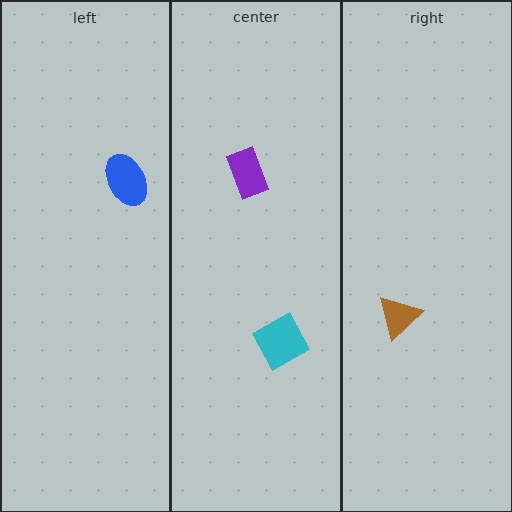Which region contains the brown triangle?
The right region.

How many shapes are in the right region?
1.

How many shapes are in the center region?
2.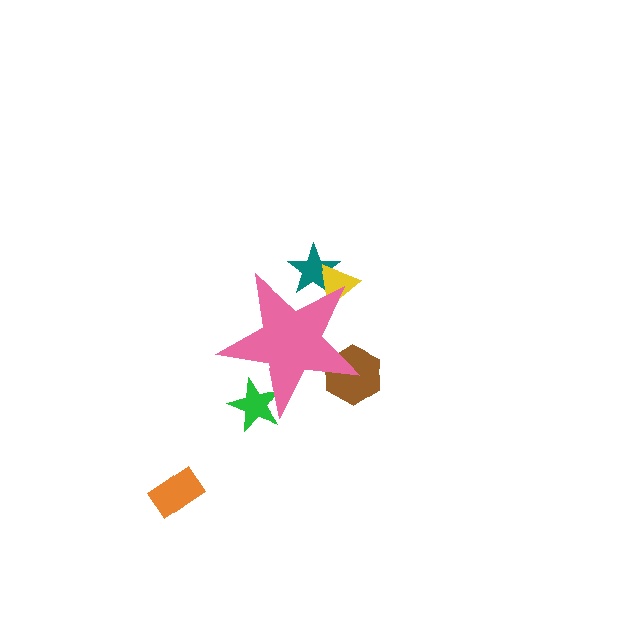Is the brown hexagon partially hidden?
Yes, the brown hexagon is partially hidden behind the pink star.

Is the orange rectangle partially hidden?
No, the orange rectangle is fully visible.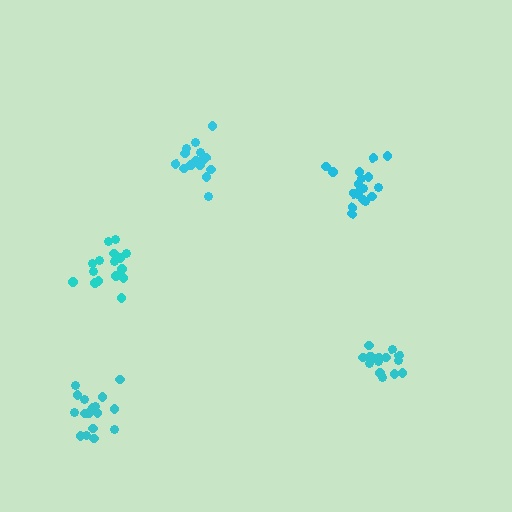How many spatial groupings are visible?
There are 5 spatial groupings.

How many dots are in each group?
Group 1: 18 dots, Group 2: 17 dots, Group 3: 15 dots, Group 4: 16 dots, Group 5: 16 dots (82 total).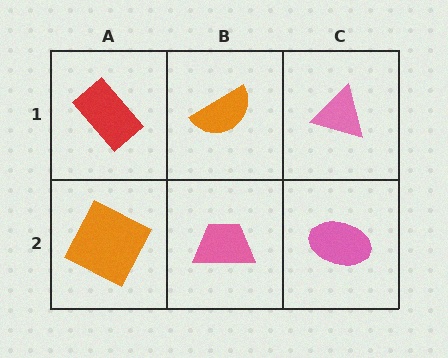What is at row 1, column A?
A red rectangle.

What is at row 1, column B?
An orange semicircle.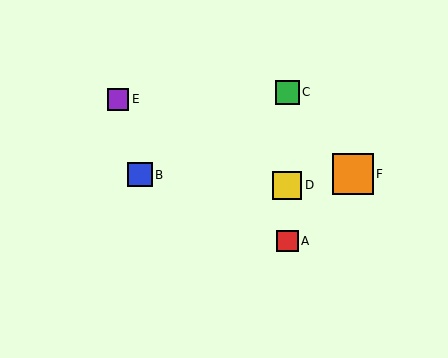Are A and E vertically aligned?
No, A is at x≈287 and E is at x≈118.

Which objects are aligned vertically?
Objects A, C, D are aligned vertically.